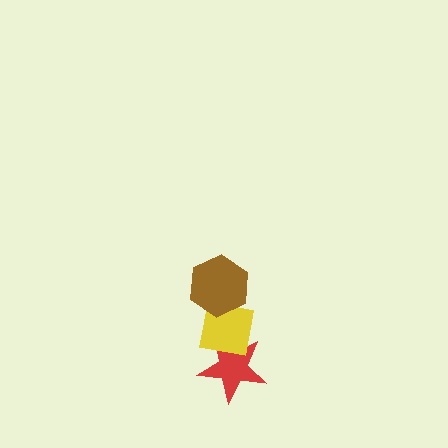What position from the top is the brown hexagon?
The brown hexagon is 1st from the top.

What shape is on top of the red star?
The yellow square is on top of the red star.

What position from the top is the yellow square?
The yellow square is 2nd from the top.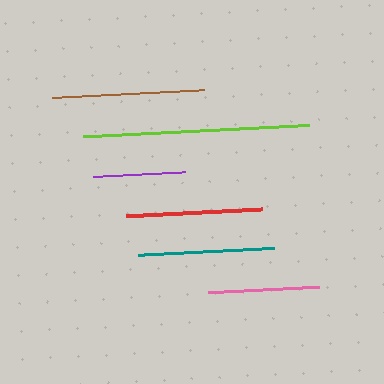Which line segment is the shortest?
The purple line is the shortest at approximately 92 pixels.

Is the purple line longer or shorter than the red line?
The red line is longer than the purple line.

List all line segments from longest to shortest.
From longest to shortest: lime, brown, teal, red, pink, purple.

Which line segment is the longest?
The lime line is the longest at approximately 225 pixels.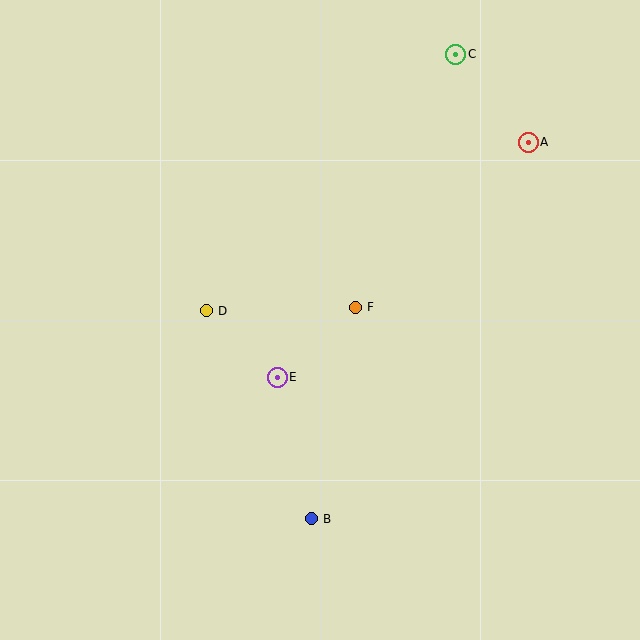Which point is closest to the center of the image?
Point F at (355, 307) is closest to the center.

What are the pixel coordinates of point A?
Point A is at (528, 142).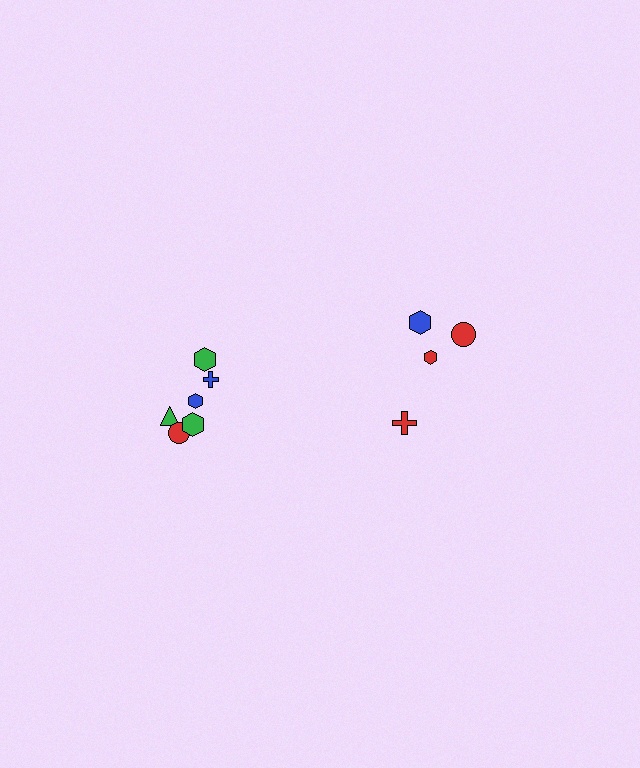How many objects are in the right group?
There are 4 objects.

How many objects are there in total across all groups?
There are 10 objects.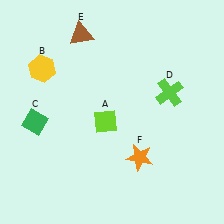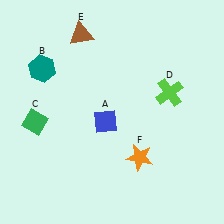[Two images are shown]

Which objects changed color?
A changed from lime to blue. B changed from yellow to teal.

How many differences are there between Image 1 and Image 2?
There are 2 differences between the two images.